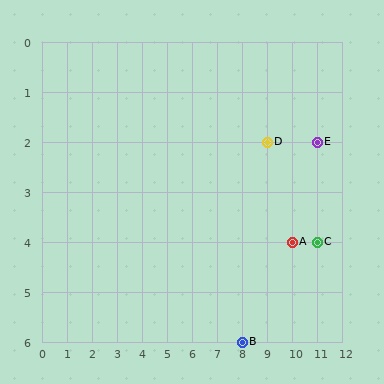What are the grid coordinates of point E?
Point E is at grid coordinates (11, 2).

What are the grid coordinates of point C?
Point C is at grid coordinates (11, 4).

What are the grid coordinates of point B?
Point B is at grid coordinates (8, 6).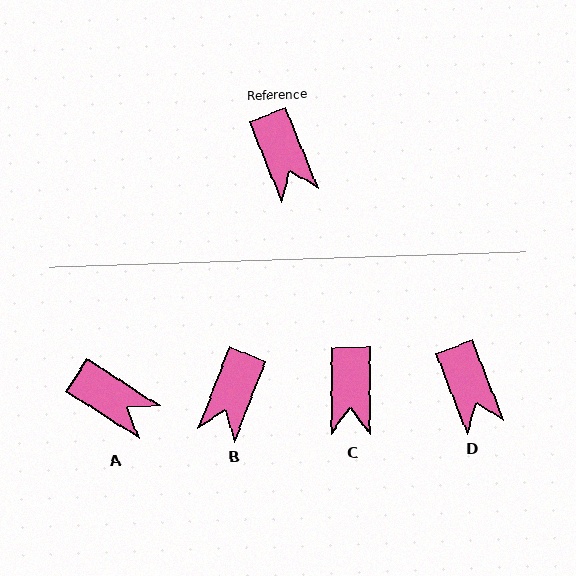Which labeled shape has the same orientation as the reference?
D.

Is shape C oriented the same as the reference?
No, it is off by about 22 degrees.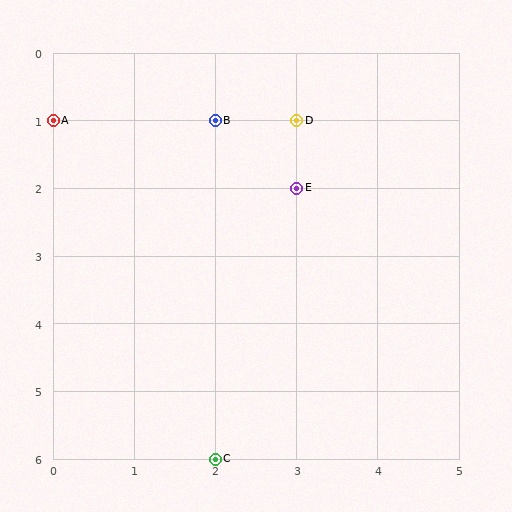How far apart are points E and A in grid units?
Points E and A are 3 columns and 1 row apart (about 3.2 grid units diagonally).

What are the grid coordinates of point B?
Point B is at grid coordinates (2, 1).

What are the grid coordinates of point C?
Point C is at grid coordinates (2, 6).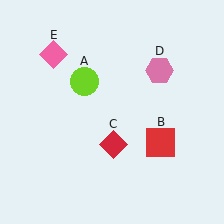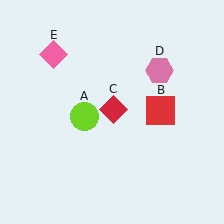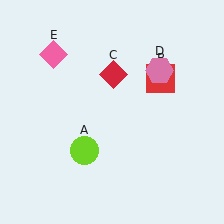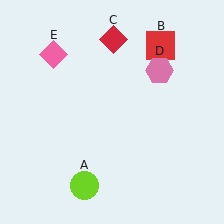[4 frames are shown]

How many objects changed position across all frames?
3 objects changed position: lime circle (object A), red square (object B), red diamond (object C).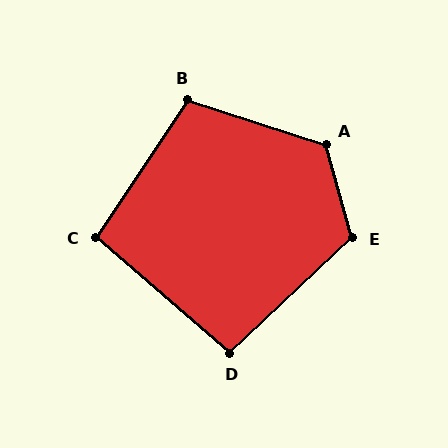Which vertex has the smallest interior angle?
D, at approximately 96 degrees.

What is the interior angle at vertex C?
Approximately 97 degrees (obtuse).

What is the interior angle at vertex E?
Approximately 117 degrees (obtuse).